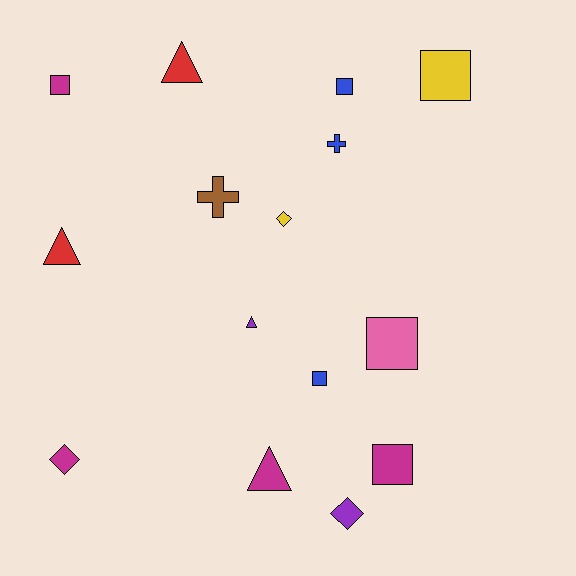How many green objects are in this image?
There are no green objects.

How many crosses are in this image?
There are 2 crosses.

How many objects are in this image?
There are 15 objects.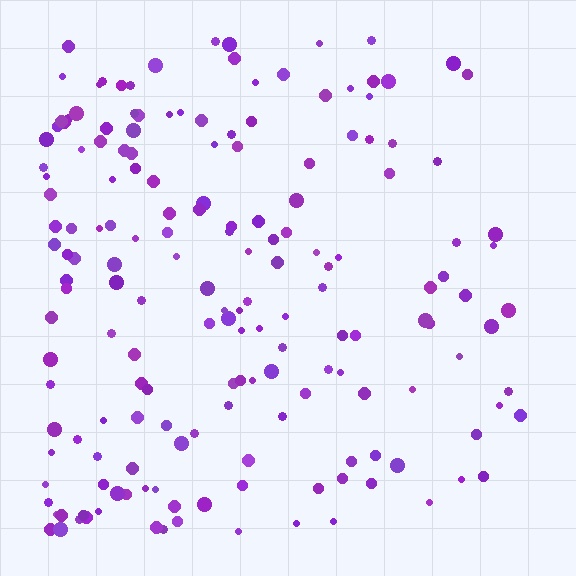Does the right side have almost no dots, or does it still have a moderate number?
Still a moderate number, just noticeably fewer than the left.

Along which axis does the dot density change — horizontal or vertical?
Horizontal.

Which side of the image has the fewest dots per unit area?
The right.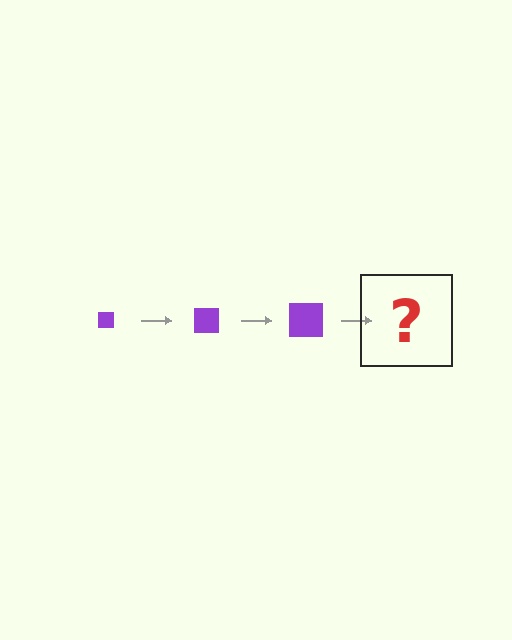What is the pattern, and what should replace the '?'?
The pattern is that the square gets progressively larger each step. The '?' should be a purple square, larger than the previous one.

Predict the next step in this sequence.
The next step is a purple square, larger than the previous one.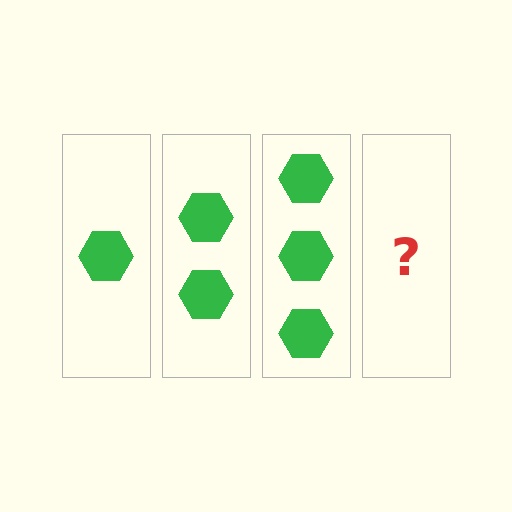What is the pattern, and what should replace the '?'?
The pattern is that each step adds one more hexagon. The '?' should be 4 hexagons.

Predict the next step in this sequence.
The next step is 4 hexagons.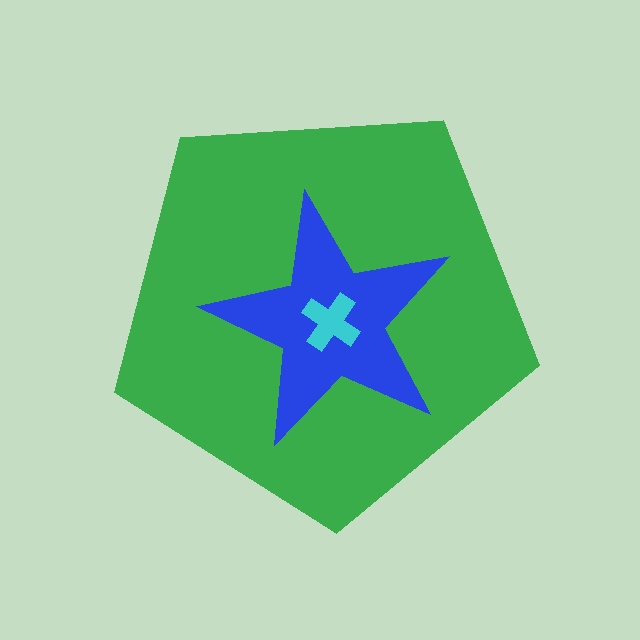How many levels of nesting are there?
3.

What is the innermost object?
The cyan cross.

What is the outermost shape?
The green pentagon.